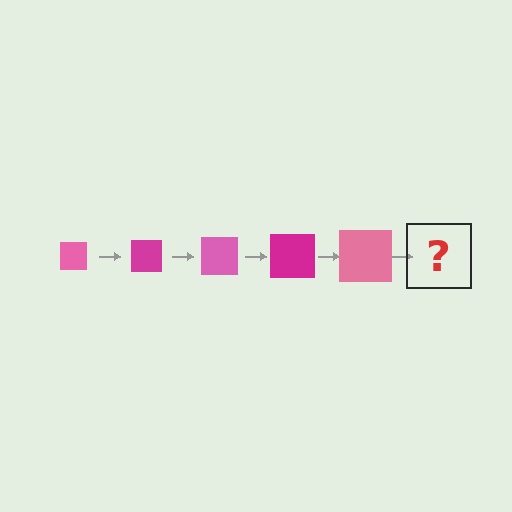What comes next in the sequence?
The next element should be a magenta square, larger than the previous one.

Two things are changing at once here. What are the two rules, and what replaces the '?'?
The two rules are that the square grows larger each step and the color cycles through pink and magenta. The '?' should be a magenta square, larger than the previous one.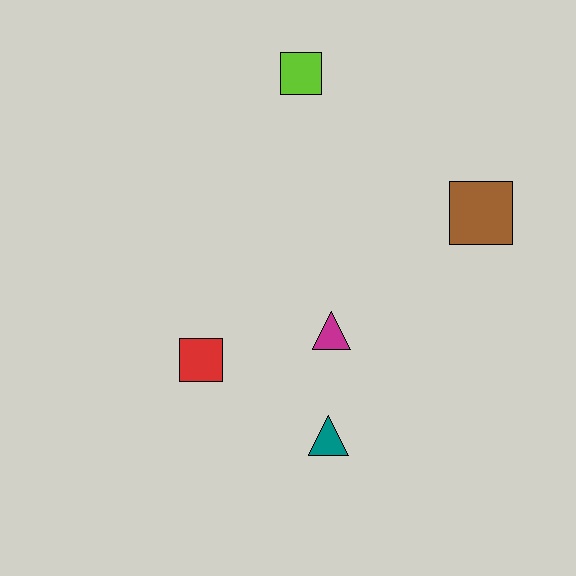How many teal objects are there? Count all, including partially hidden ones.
There is 1 teal object.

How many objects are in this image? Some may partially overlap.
There are 5 objects.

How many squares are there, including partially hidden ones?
There are 3 squares.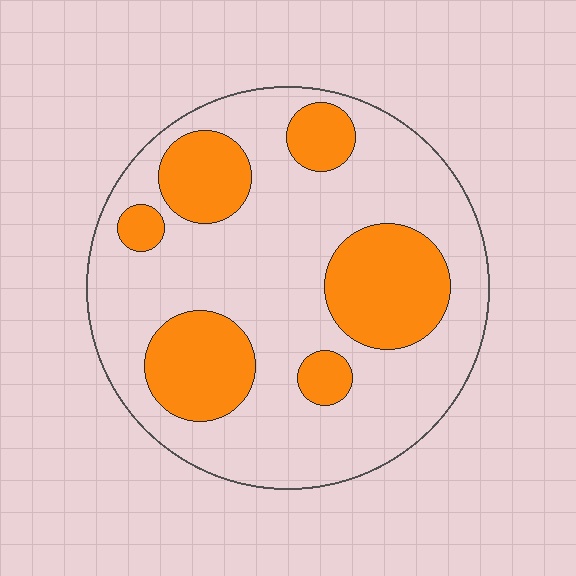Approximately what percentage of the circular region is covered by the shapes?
Approximately 30%.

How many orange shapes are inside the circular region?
6.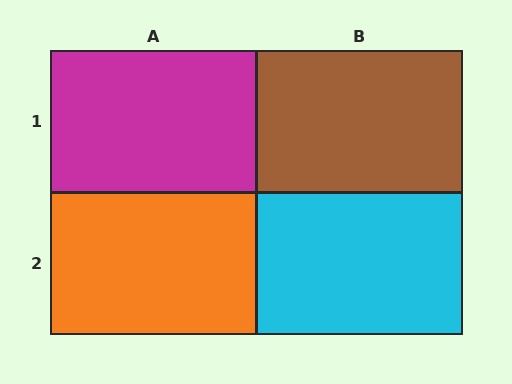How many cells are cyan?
1 cell is cyan.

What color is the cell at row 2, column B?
Cyan.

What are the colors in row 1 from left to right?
Magenta, brown.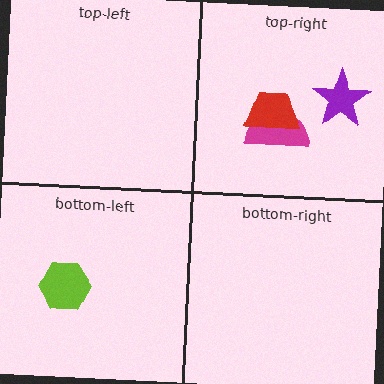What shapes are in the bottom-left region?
The lime hexagon.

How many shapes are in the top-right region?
3.